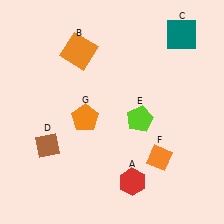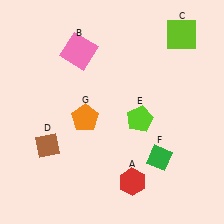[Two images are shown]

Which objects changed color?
B changed from orange to pink. C changed from teal to lime. F changed from orange to green.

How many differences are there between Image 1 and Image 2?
There are 3 differences between the two images.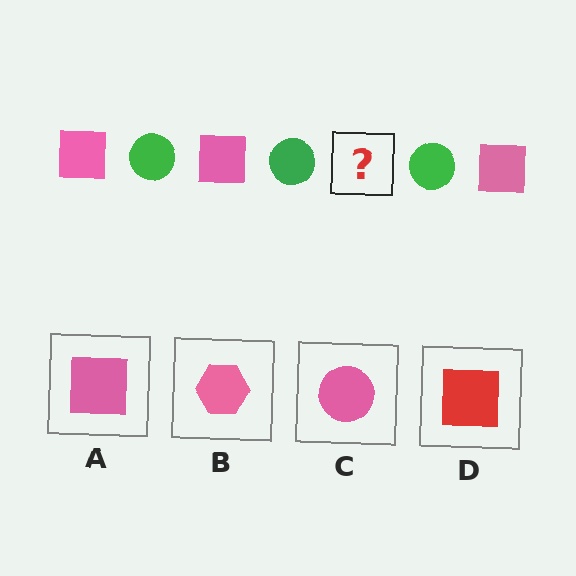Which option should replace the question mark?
Option A.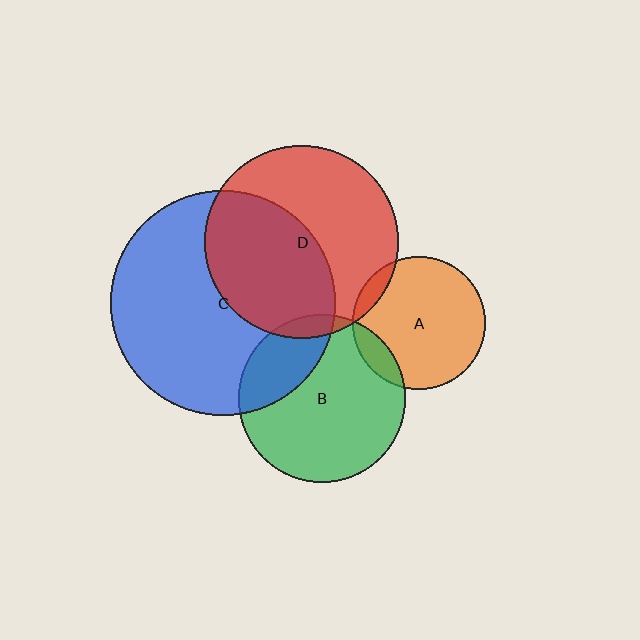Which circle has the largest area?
Circle C (blue).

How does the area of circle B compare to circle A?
Approximately 1.6 times.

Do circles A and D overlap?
Yes.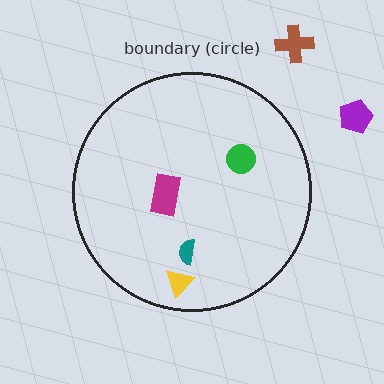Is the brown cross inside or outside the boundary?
Outside.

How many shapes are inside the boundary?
4 inside, 2 outside.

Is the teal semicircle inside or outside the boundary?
Inside.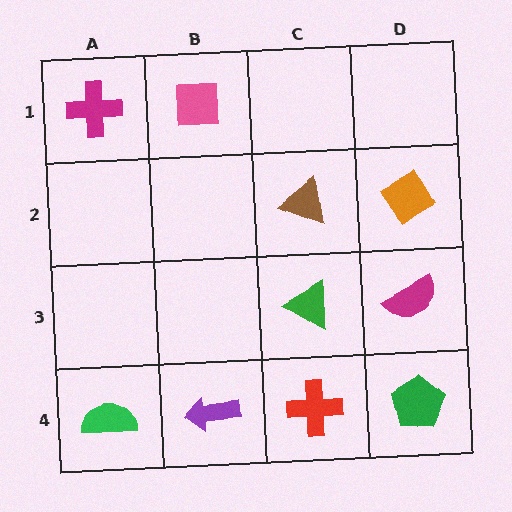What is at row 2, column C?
A brown triangle.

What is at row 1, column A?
A magenta cross.